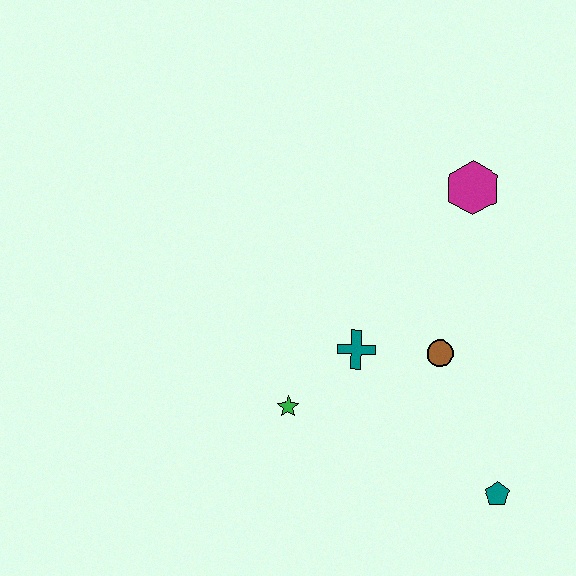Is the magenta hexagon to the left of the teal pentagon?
Yes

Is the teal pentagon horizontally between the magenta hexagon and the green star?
No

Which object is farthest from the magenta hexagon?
The teal pentagon is farthest from the magenta hexagon.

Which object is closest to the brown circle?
The teal cross is closest to the brown circle.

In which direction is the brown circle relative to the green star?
The brown circle is to the right of the green star.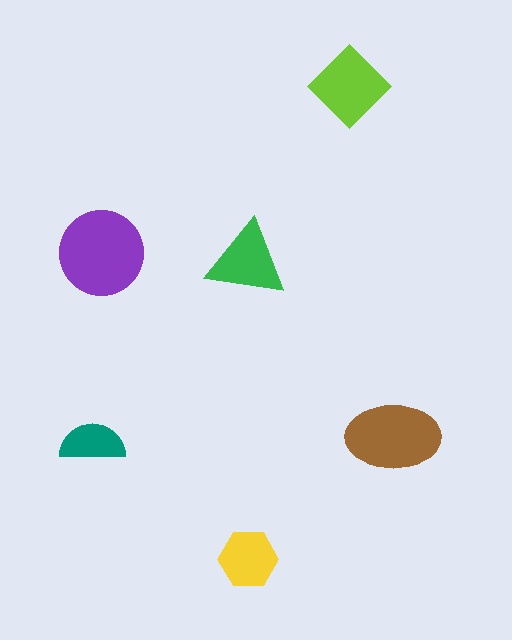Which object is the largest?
The purple circle.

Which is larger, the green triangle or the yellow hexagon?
The green triangle.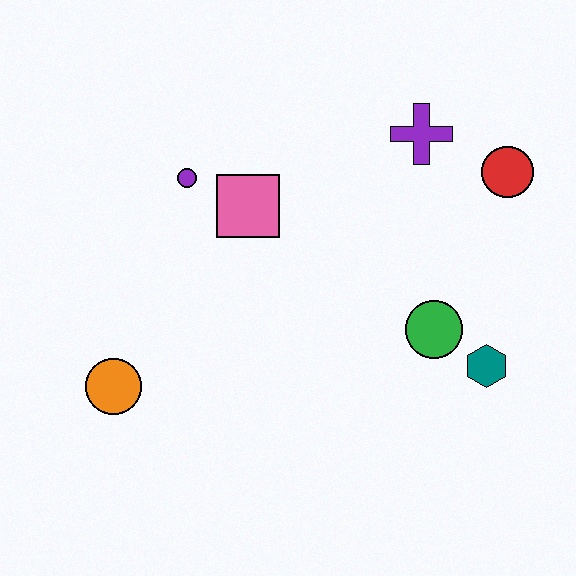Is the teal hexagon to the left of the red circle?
Yes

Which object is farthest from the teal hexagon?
The orange circle is farthest from the teal hexagon.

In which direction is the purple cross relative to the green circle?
The purple cross is above the green circle.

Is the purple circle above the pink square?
Yes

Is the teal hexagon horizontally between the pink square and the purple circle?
No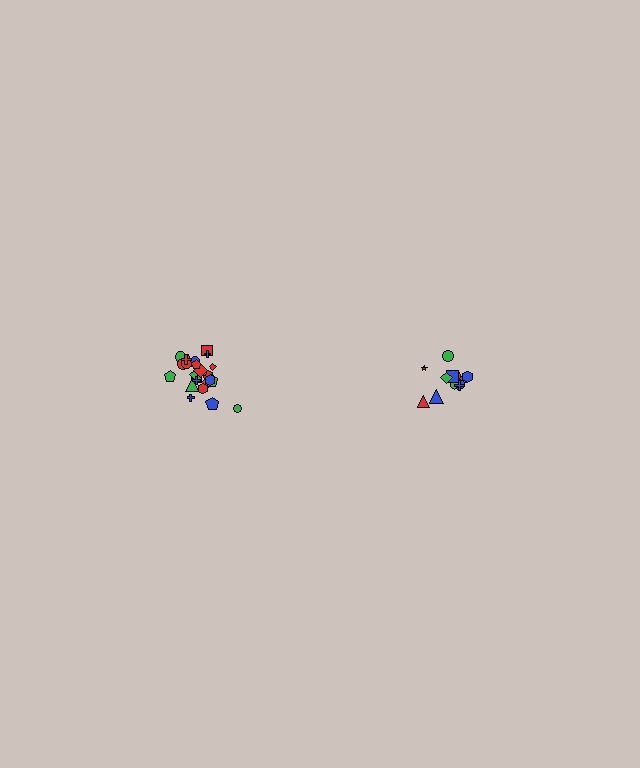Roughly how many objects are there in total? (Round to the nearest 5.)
Roughly 35 objects in total.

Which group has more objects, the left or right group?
The left group.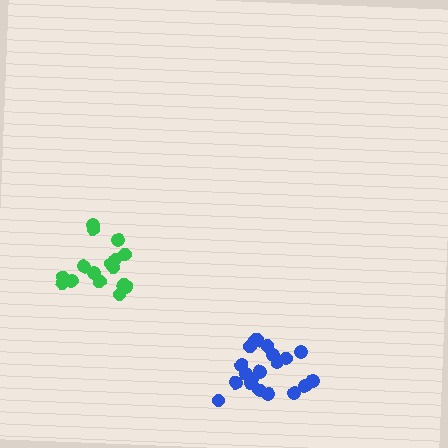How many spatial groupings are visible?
There are 2 spatial groupings.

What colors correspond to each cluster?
The clusters are colored: blue, green.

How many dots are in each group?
Group 1: 20 dots, Group 2: 16 dots (36 total).